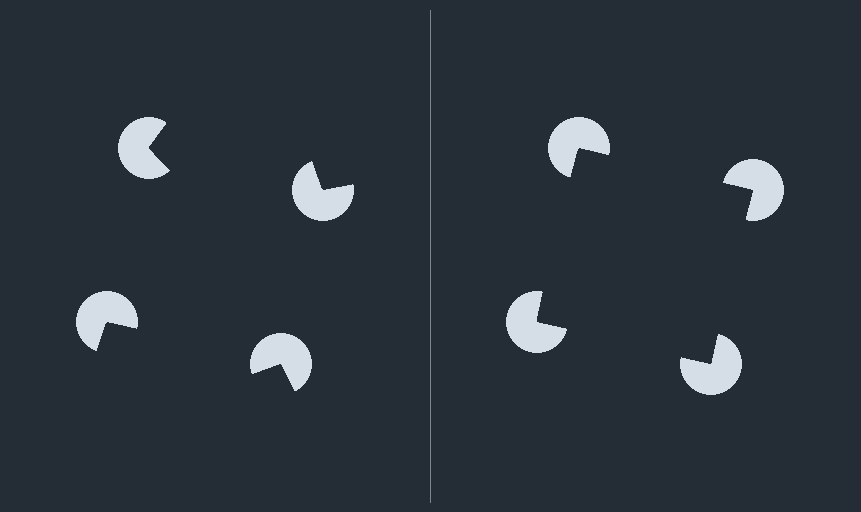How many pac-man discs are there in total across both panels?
8 — 4 on each side.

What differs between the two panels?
The pac-man discs are positioned identically on both sides; only the wedge orientations differ. On the right they align to a square; on the left they are misaligned.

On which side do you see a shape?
An illusory square appears on the right side. On the left side the wedge cuts are rotated, so no coherent shape forms.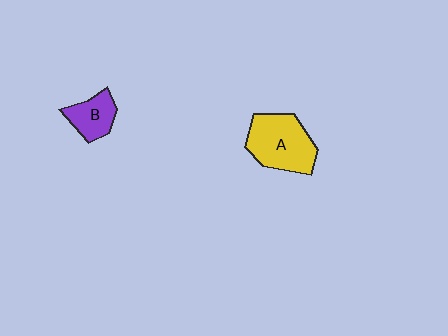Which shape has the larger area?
Shape A (yellow).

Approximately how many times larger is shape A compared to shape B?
Approximately 1.9 times.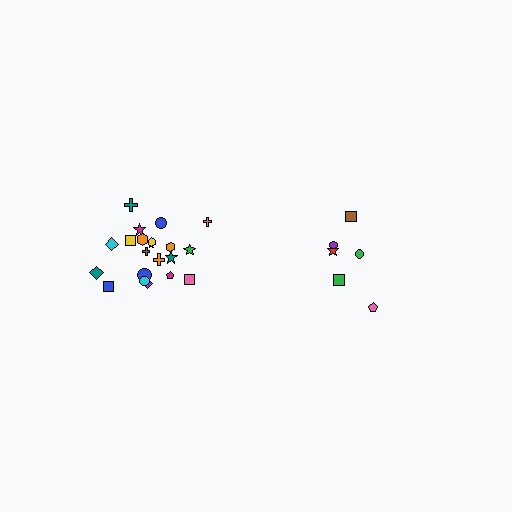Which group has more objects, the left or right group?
The left group.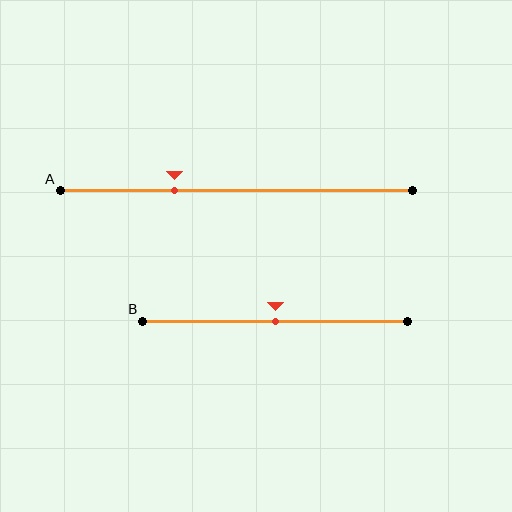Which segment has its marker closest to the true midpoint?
Segment B has its marker closest to the true midpoint.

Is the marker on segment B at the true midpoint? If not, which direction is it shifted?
Yes, the marker on segment B is at the true midpoint.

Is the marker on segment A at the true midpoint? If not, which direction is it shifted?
No, the marker on segment A is shifted to the left by about 18% of the segment length.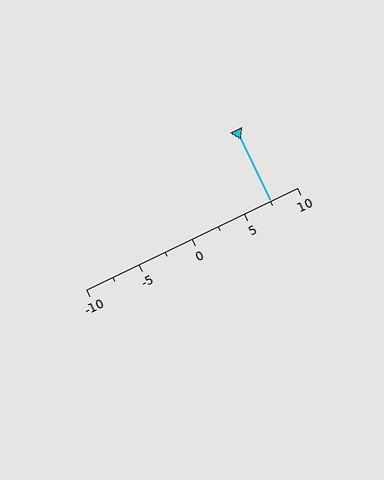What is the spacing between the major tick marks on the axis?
The major ticks are spaced 5 apart.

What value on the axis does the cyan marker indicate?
The marker indicates approximately 7.5.